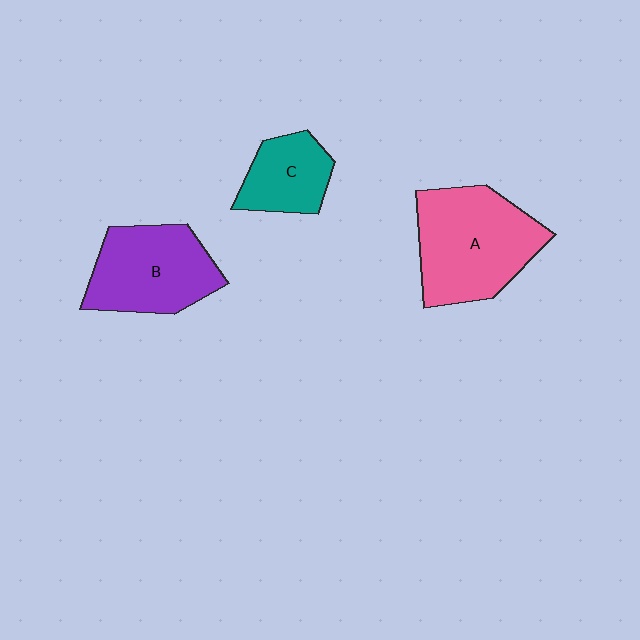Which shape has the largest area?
Shape A (pink).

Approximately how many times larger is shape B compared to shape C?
Approximately 1.6 times.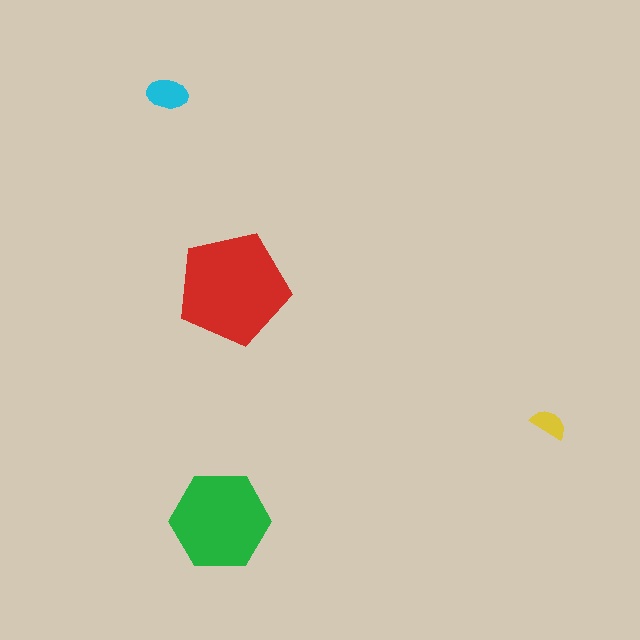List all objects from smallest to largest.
The yellow semicircle, the cyan ellipse, the green hexagon, the red pentagon.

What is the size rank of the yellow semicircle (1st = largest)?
4th.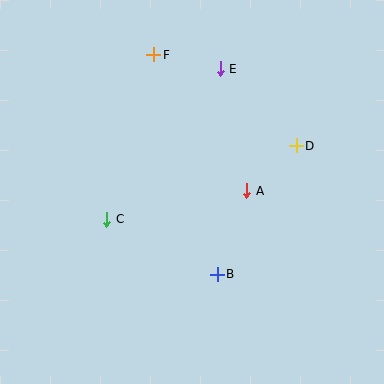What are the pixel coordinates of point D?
Point D is at (296, 146).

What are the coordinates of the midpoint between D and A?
The midpoint between D and A is at (271, 168).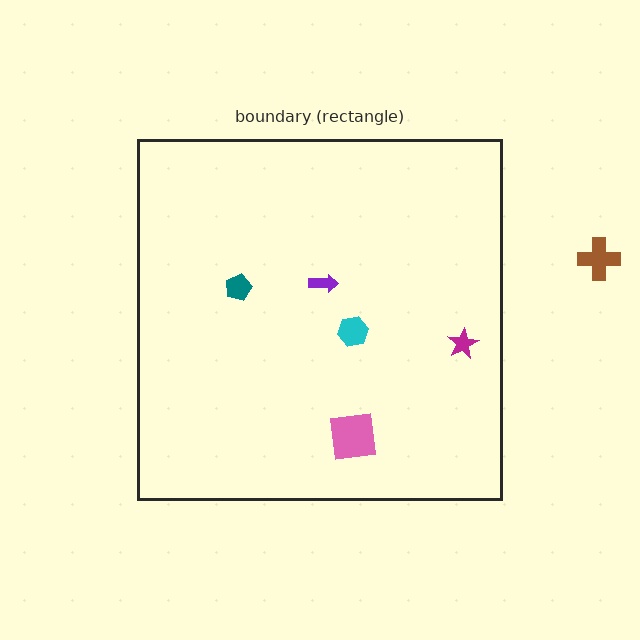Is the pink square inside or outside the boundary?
Inside.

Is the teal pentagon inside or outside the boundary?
Inside.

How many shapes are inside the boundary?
5 inside, 1 outside.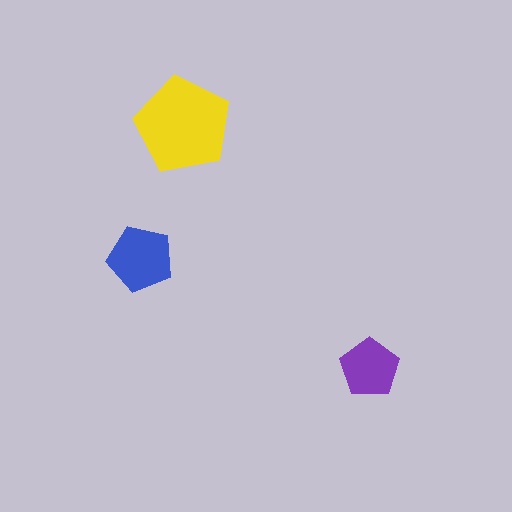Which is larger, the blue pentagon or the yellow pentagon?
The yellow one.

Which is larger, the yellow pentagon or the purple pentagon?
The yellow one.